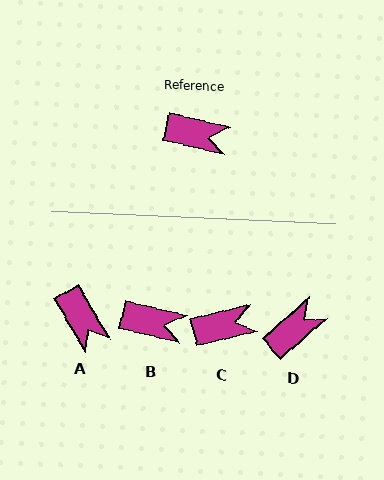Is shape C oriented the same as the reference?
No, it is off by about 27 degrees.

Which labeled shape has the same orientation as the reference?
B.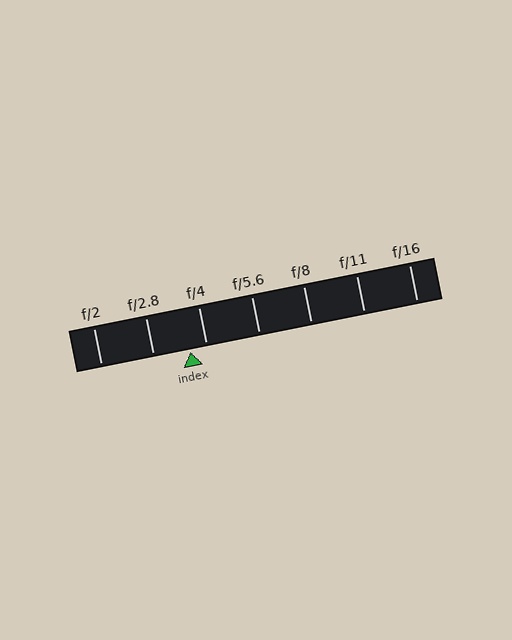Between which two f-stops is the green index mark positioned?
The index mark is between f/2.8 and f/4.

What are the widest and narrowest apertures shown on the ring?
The widest aperture shown is f/2 and the narrowest is f/16.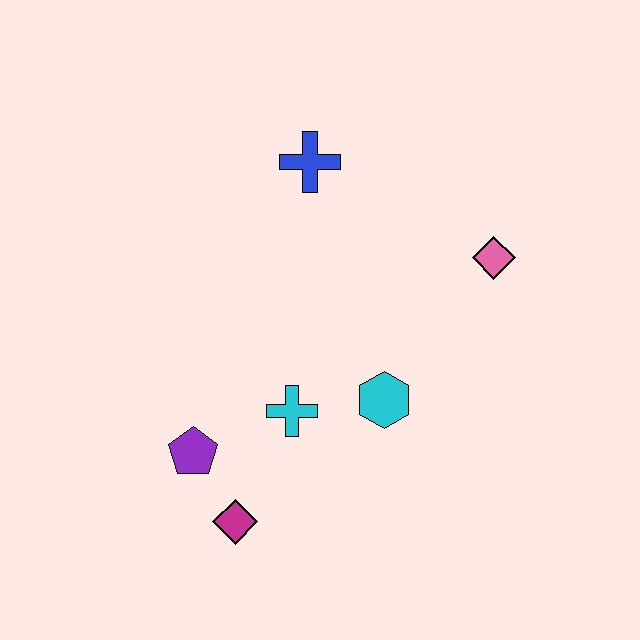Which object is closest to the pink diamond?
The cyan hexagon is closest to the pink diamond.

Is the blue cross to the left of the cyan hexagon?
Yes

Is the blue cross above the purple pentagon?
Yes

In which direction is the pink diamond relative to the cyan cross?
The pink diamond is to the right of the cyan cross.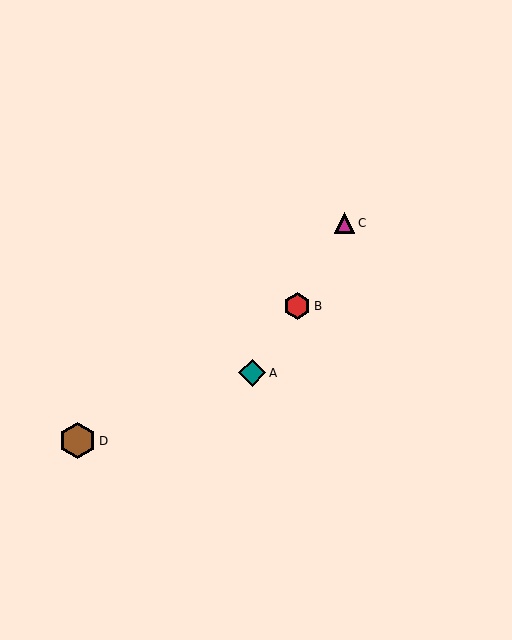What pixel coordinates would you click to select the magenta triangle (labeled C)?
Click at (344, 223) to select the magenta triangle C.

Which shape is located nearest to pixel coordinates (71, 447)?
The brown hexagon (labeled D) at (78, 441) is nearest to that location.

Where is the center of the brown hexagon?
The center of the brown hexagon is at (78, 441).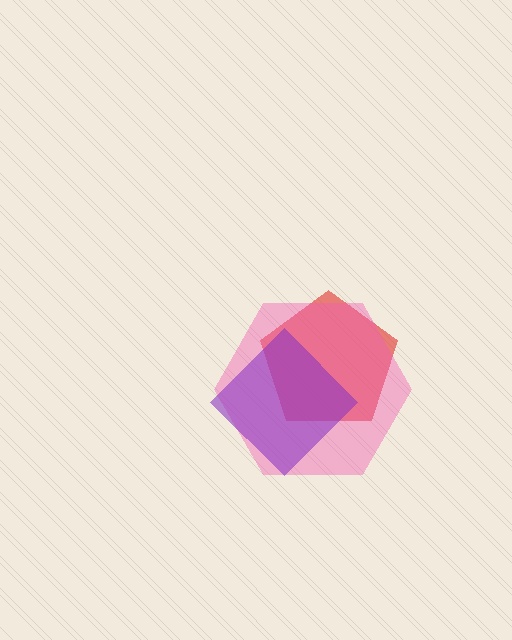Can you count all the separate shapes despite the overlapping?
Yes, there are 3 separate shapes.